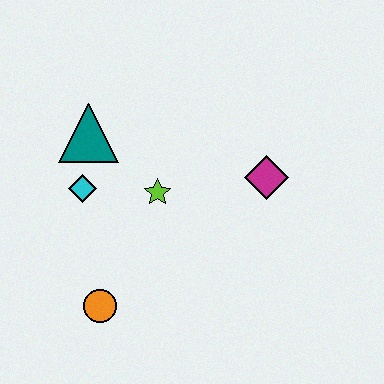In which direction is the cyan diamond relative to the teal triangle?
The cyan diamond is below the teal triangle.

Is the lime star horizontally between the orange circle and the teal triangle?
No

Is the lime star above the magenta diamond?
No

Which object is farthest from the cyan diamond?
The magenta diamond is farthest from the cyan diamond.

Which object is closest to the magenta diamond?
The lime star is closest to the magenta diamond.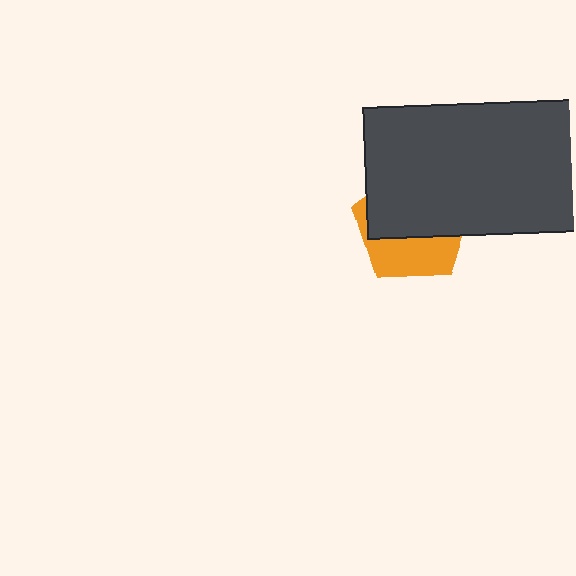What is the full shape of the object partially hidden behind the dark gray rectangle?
The partially hidden object is an orange pentagon.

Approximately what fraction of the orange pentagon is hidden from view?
Roughly 62% of the orange pentagon is hidden behind the dark gray rectangle.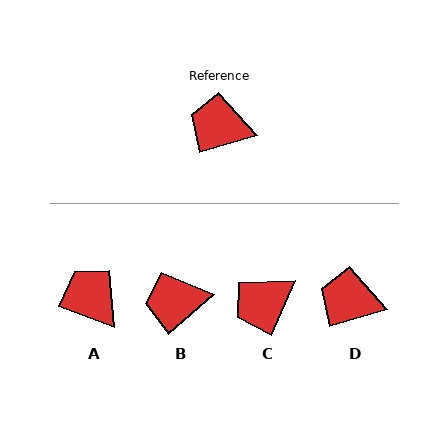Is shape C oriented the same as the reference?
No, it is off by about 50 degrees.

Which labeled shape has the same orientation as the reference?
D.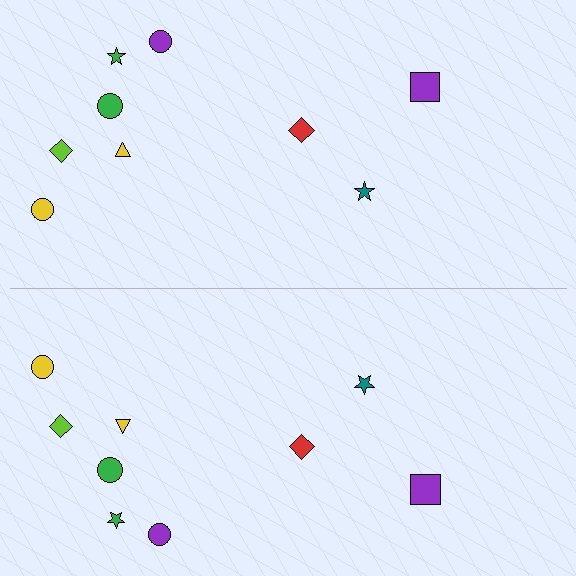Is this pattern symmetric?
Yes, this pattern has bilateral (reflection) symmetry.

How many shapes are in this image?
There are 18 shapes in this image.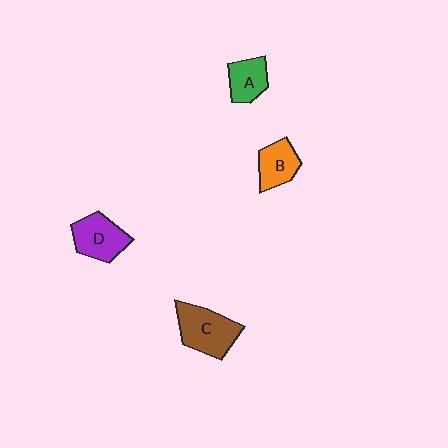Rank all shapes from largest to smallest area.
From largest to smallest: C (brown), D (purple), B (orange), A (green).